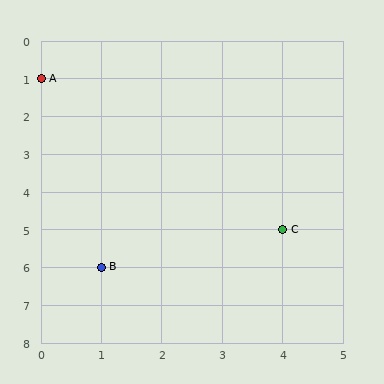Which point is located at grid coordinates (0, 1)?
Point A is at (0, 1).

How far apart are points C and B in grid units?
Points C and B are 3 columns and 1 row apart (about 3.2 grid units diagonally).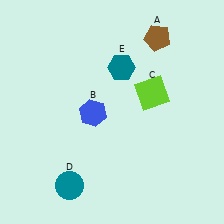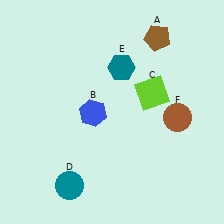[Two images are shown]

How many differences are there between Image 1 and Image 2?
There is 1 difference between the two images.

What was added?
A brown circle (F) was added in Image 2.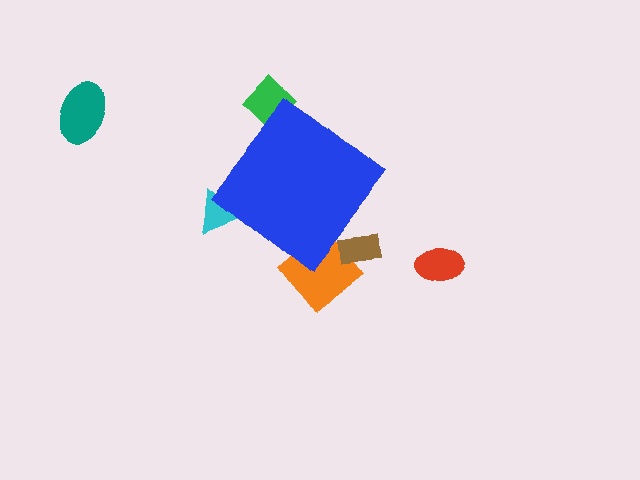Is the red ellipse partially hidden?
No, the red ellipse is fully visible.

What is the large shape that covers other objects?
A blue diamond.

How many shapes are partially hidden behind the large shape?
4 shapes are partially hidden.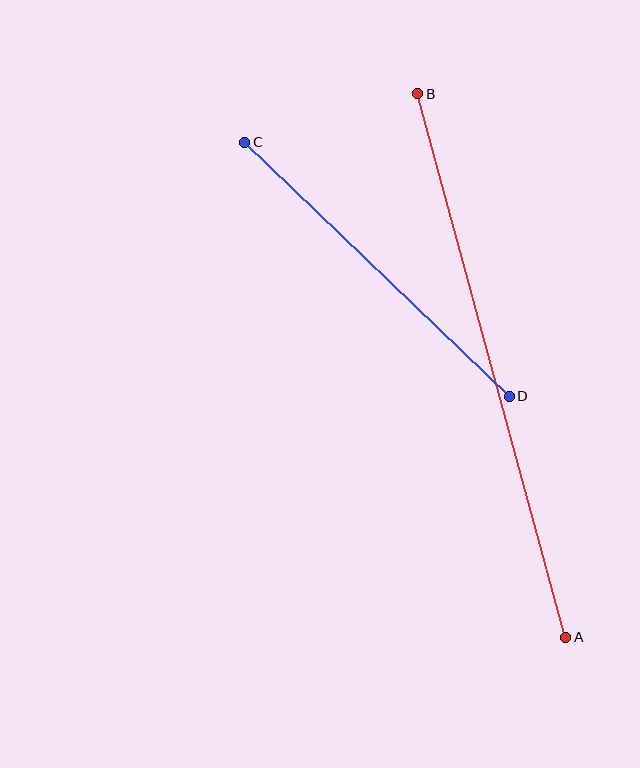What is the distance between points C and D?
The distance is approximately 367 pixels.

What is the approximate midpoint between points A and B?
The midpoint is at approximately (492, 365) pixels.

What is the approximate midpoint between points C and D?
The midpoint is at approximately (377, 269) pixels.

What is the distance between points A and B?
The distance is approximately 563 pixels.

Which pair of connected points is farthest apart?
Points A and B are farthest apart.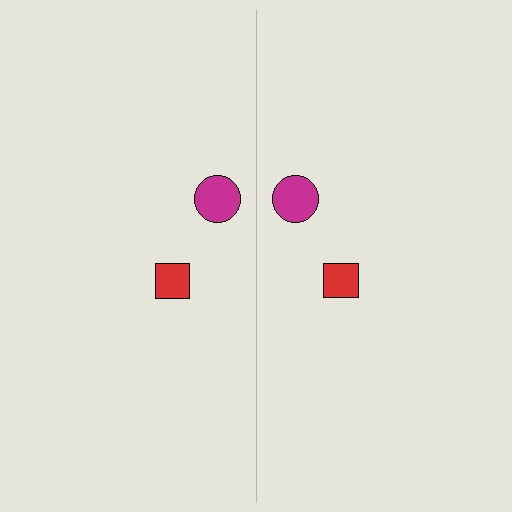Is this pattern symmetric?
Yes, this pattern has bilateral (reflection) symmetry.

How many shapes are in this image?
There are 4 shapes in this image.